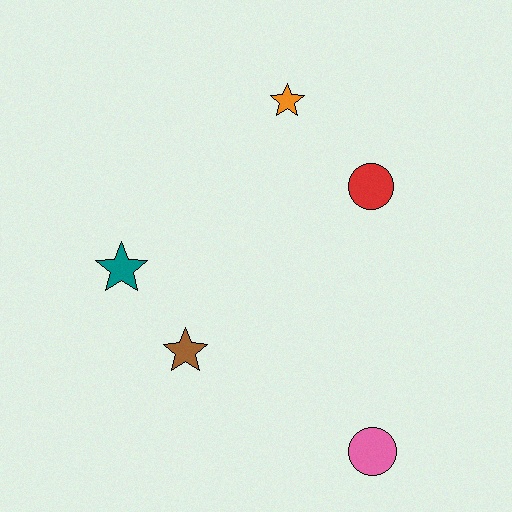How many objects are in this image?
There are 5 objects.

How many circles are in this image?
There are 2 circles.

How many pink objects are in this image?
There is 1 pink object.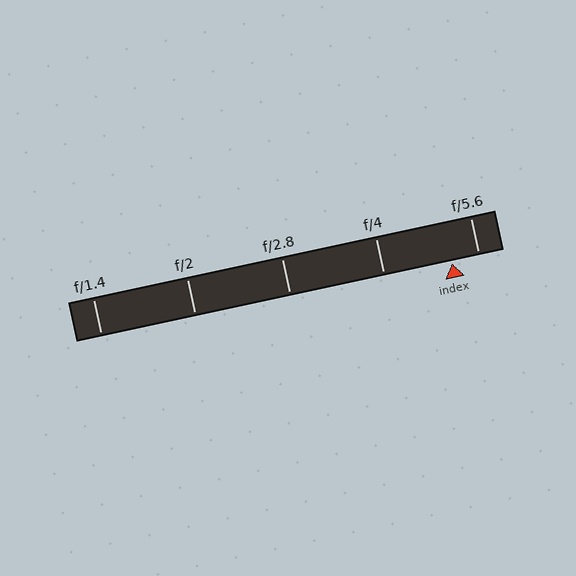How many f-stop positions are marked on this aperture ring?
There are 5 f-stop positions marked.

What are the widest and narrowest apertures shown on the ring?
The widest aperture shown is f/1.4 and the narrowest is f/5.6.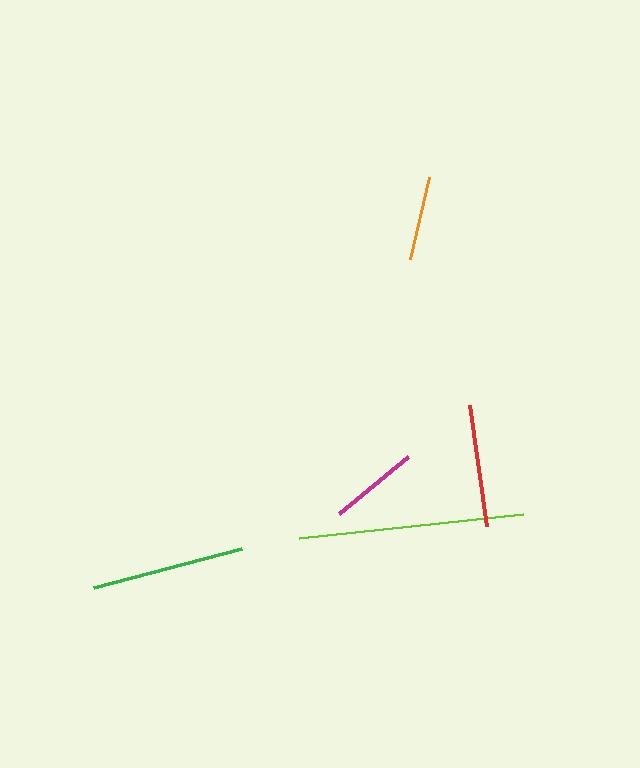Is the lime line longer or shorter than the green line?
The lime line is longer than the green line.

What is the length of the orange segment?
The orange segment is approximately 84 pixels long.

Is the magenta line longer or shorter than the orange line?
The magenta line is longer than the orange line.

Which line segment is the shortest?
The orange line is the shortest at approximately 84 pixels.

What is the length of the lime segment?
The lime segment is approximately 226 pixels long.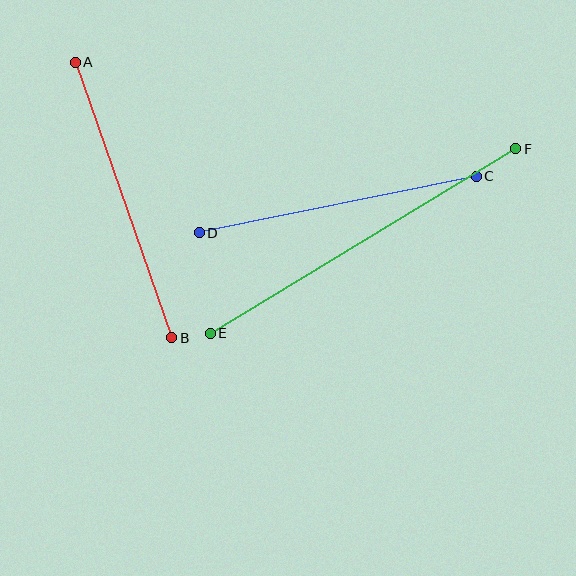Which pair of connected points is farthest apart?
Points E and F are farthest apart.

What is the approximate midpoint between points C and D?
The midpoint is at approximately (338, 204) pixels.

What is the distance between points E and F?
The distance is approximately 357 pixels.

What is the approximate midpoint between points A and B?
The midpoint is at approximately (123, 200) pixels.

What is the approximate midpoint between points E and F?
The midpoint is at approximately (363, 241) pixels.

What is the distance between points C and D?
The distance is approximately 283 pixels.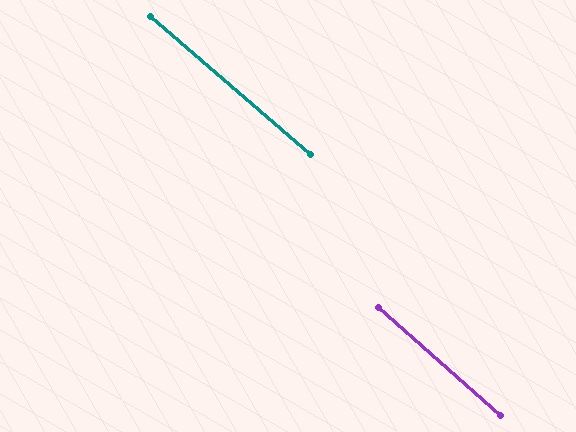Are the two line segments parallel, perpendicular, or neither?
Parallel — their directions differ by only 0.9°.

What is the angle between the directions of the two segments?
Approximately 1 degree.